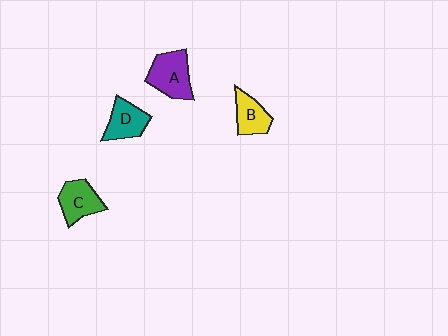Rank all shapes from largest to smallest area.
From largest to smallest: A (purple), C (green), D (teal), B (yellow).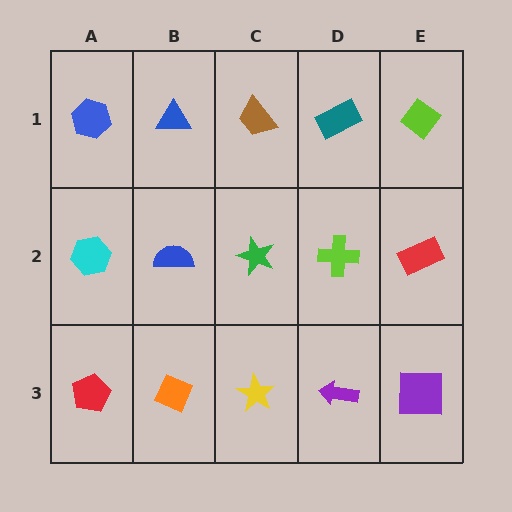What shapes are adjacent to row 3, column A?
A cyan hexagon (row 2, column A), an orange diamond (row 3, column B).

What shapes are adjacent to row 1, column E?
A red rectangle (row 2, column E), a teal rectangle (row 1, column D).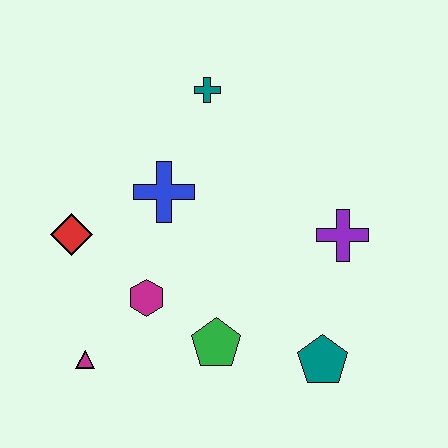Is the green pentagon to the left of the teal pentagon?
Yes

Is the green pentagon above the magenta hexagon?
No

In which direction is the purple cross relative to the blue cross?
The purple cross is to the right of the blue cross.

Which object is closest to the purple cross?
The teal pentagon is closest to the purple cross.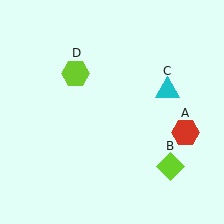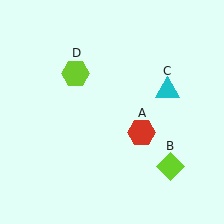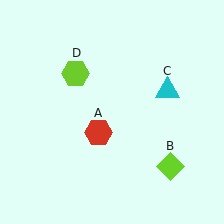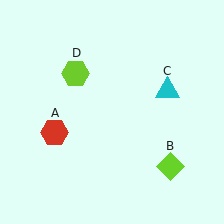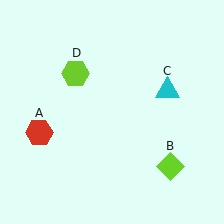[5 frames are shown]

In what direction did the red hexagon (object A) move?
The red hexagon (object A) moved left.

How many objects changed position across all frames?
1 object changed position: red hexagon (object A).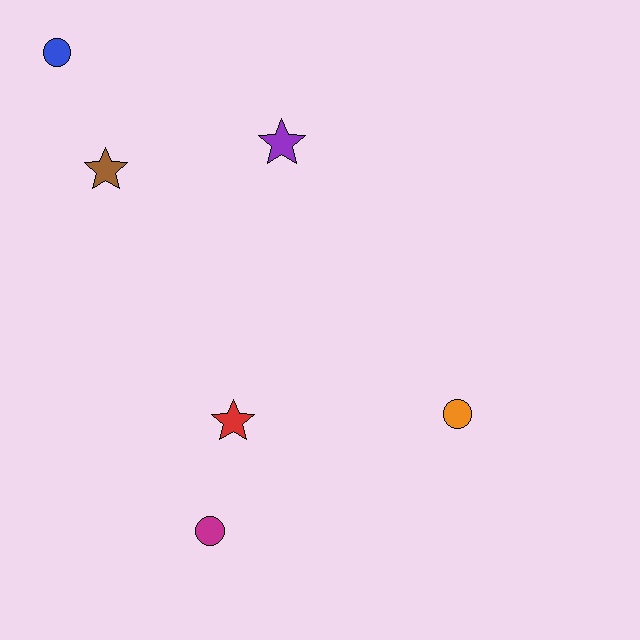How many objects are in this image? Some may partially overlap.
There are 6 objects.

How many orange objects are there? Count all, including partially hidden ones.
There is 1 orange object.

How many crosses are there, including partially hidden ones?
There are no crosses.